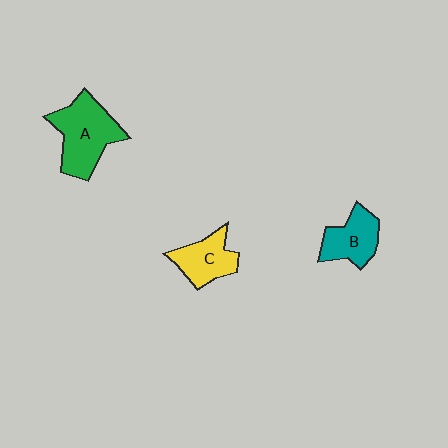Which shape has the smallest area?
Shape C (yellow).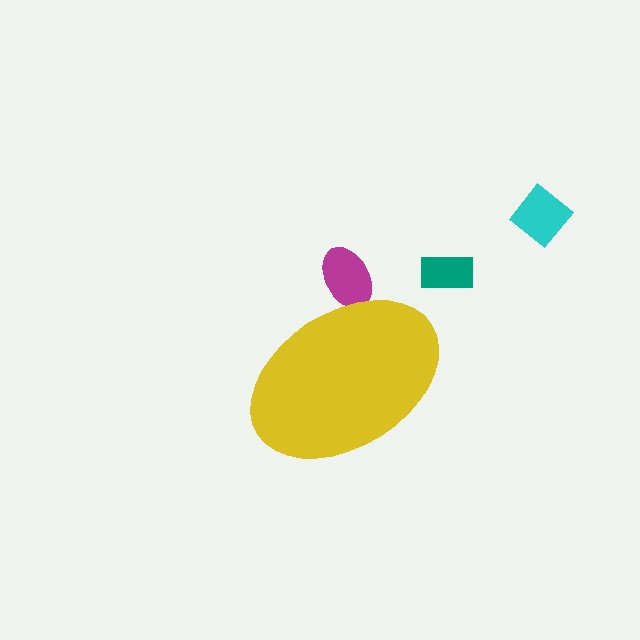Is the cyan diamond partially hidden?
No, the cyan diamond is fully visible.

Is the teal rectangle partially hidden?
No, the teal rectangle is fully visible.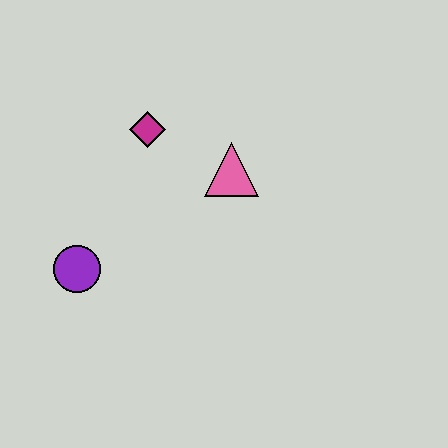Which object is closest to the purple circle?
The magenta diamond is closest to the purple circle.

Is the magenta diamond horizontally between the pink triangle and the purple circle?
Yes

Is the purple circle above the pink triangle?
No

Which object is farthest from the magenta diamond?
The purple circle is farthest from the magenta diamond.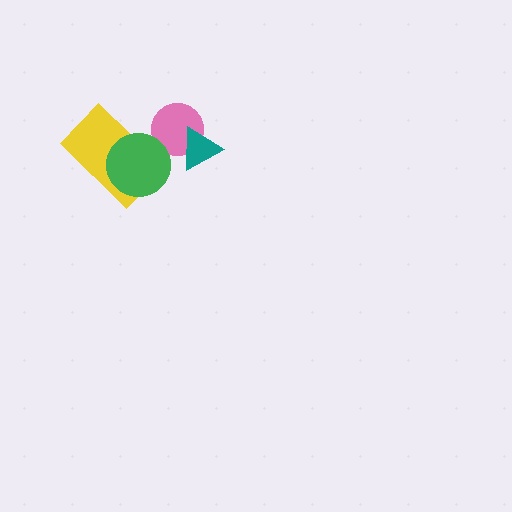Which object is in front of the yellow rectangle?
The green circle is in front of the yellow rectangle.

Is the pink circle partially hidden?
Yes, it is partially covered by another shape.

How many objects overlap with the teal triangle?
1 object overlaps with the teal triangle.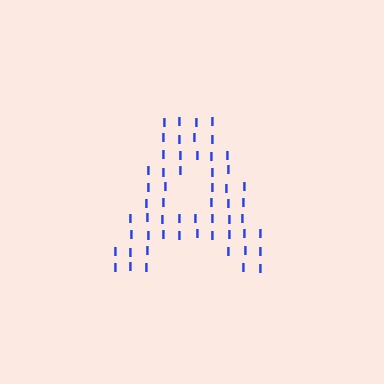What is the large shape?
The large shape is the letter A.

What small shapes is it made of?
It is made of small letter I's.